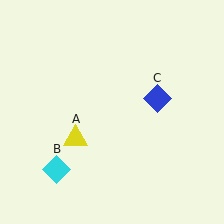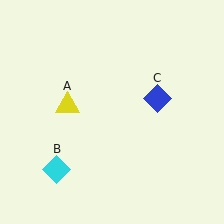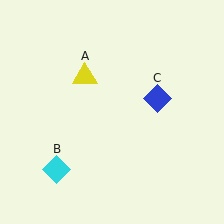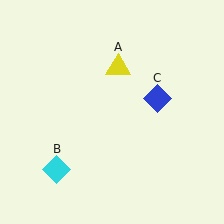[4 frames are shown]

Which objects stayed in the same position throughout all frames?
Cyan diamond (object B) and blue diamond (object C) remained stationary.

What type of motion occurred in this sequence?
The yellow triangle (object A) rotated clockwise around the center of the scene.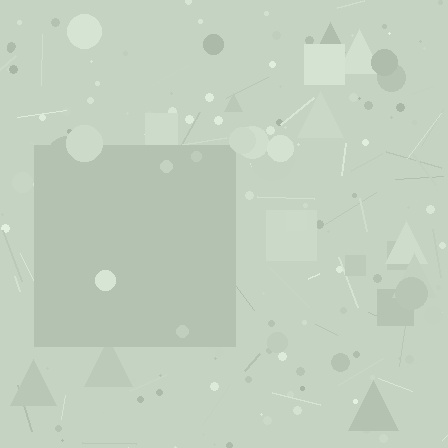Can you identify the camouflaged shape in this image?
The camouflaged shape is a square.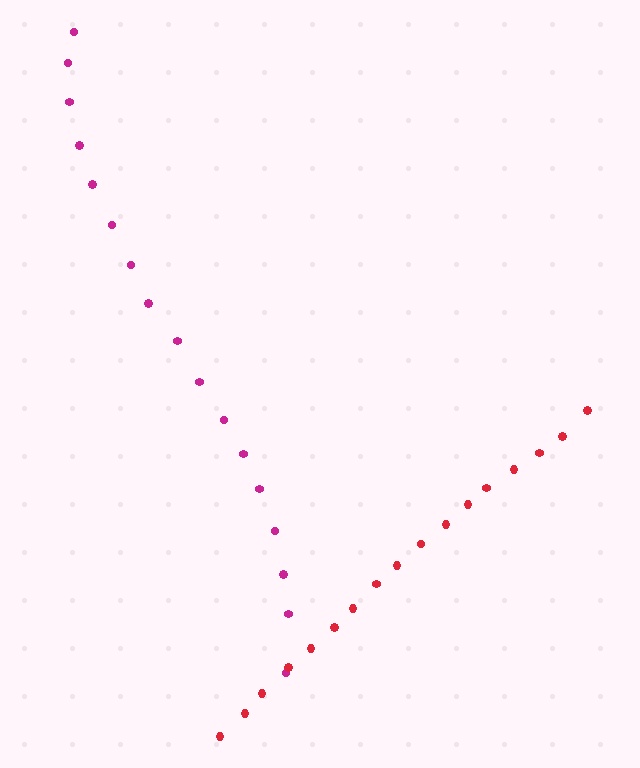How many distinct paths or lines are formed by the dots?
There are 2 distinct paths.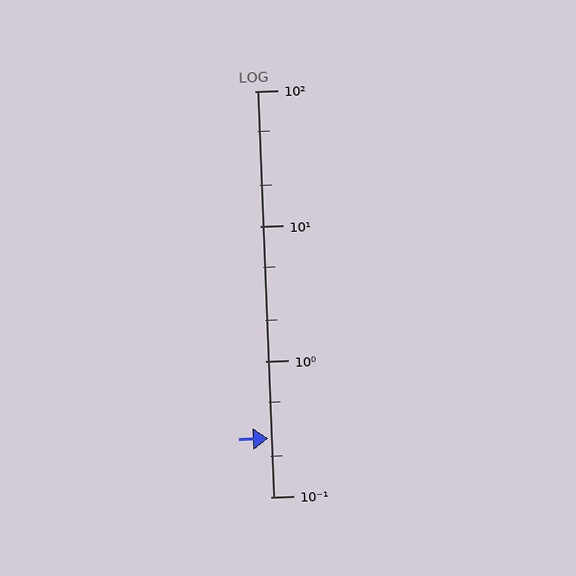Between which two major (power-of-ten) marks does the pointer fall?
The pointer is between 0.1 and 1.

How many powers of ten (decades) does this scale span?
The scale spans 3 decades, from 0.1 to 100.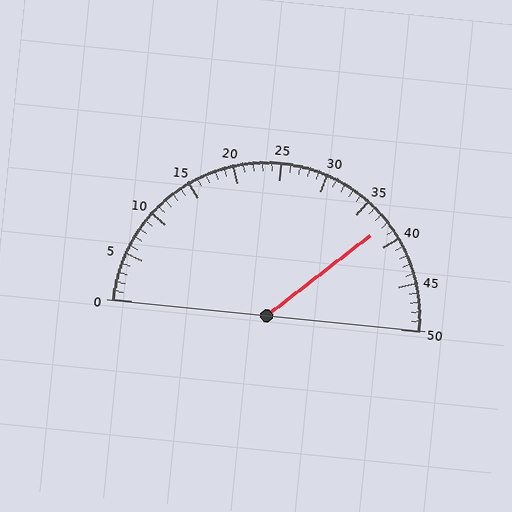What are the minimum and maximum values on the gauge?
The gauge ranges from 0 to 50.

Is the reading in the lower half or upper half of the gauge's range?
The reading is in the upper half of the range (0 to 50).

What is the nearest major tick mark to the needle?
The nearest major tick mark is 40.